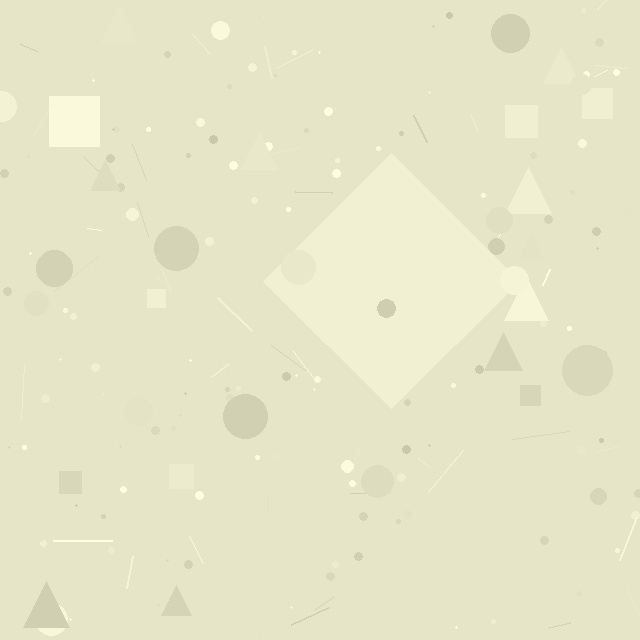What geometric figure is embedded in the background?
A diamond is embedded in the background.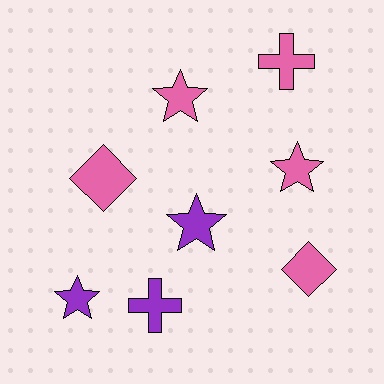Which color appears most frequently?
Pink, with 5 objects.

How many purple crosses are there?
There is 1 purple cross.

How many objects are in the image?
There are 8 objects.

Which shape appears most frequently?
Star, with 4 objects.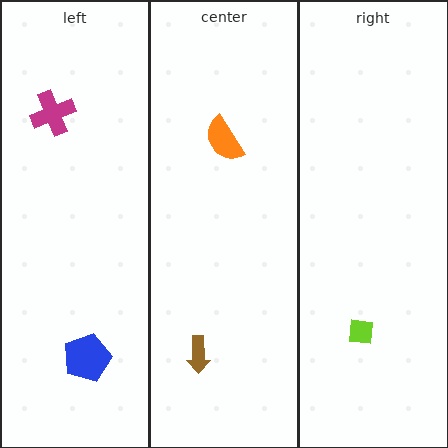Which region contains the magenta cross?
The left region.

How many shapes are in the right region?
1.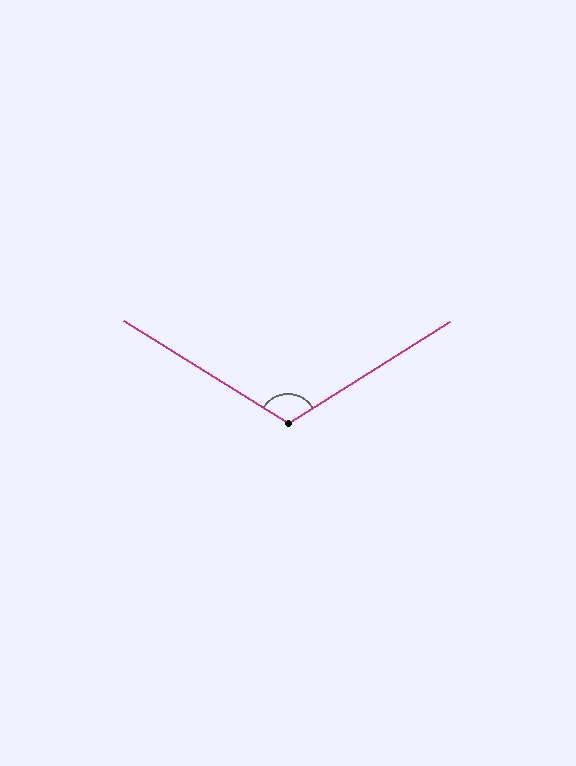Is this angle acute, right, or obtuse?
It is obtuse.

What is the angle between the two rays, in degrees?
Approximately 116 degrees.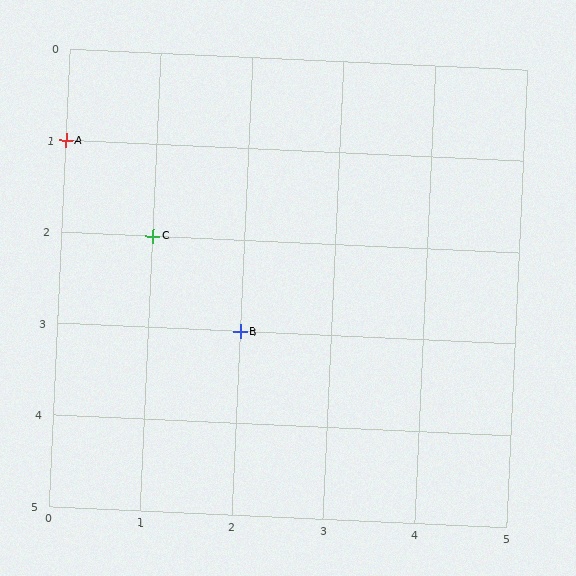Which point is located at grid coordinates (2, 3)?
Point B is at (2, 3).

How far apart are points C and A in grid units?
Points C and A are 1 column and 1 row apart (about 1.4 grid units diagonally).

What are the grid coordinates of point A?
Point A is at grid coordinates (0, 1).